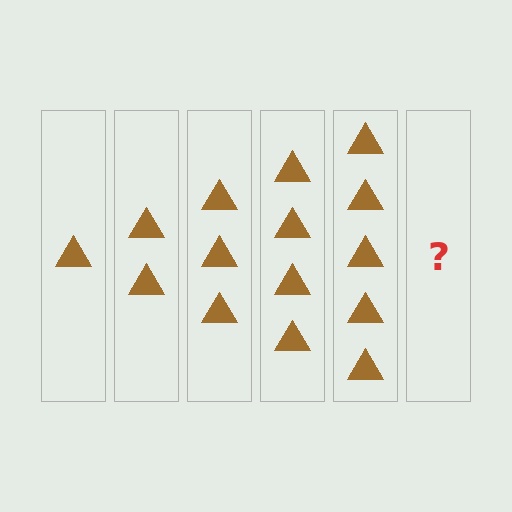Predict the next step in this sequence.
The next step is 6 triangles.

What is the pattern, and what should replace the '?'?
The pattern is that each step adds one more triangle. The '?' should be 6 triangles.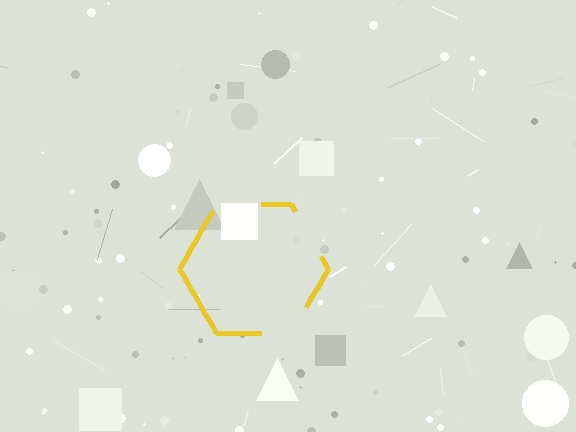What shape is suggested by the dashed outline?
The dashed outline suggests a hexagon.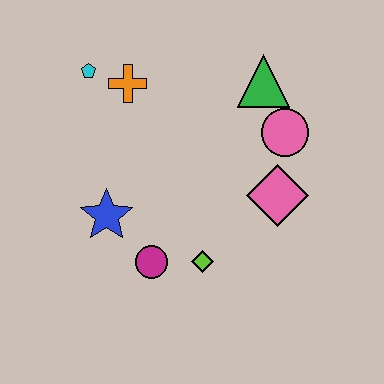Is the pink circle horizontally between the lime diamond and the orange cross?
No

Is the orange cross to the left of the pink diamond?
Yes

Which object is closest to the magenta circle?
The lime diamond is closest to the magenta circle.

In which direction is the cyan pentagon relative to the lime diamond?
The cyan pentagon is above the lime diamond.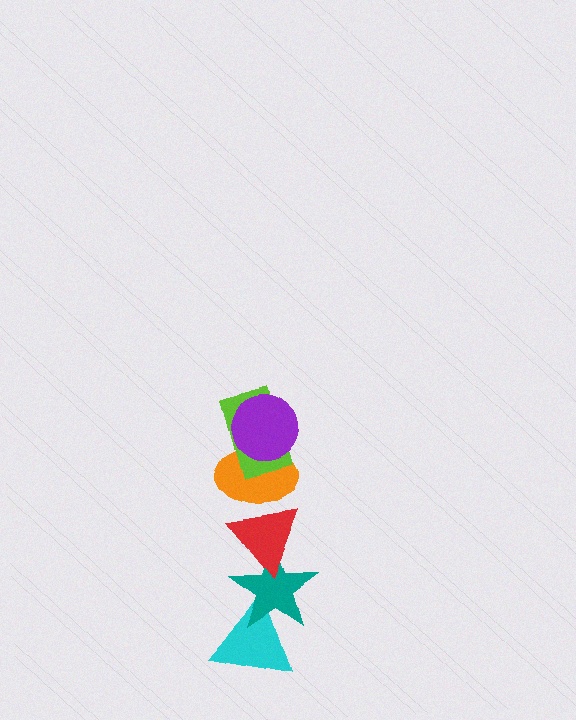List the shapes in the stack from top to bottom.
From top to bottom: the purple circle, the lime rectangle, the orange ellipse, the red triangle, the teal star, the cyan triangle.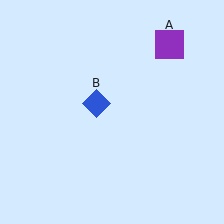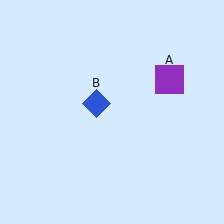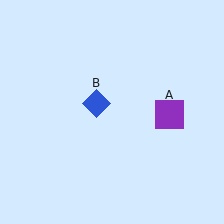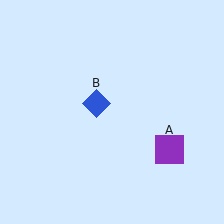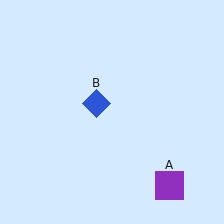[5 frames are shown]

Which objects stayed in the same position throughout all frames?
Blue diamond (object B) remained stationary.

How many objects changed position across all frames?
1 object changed position: purple square (object A).